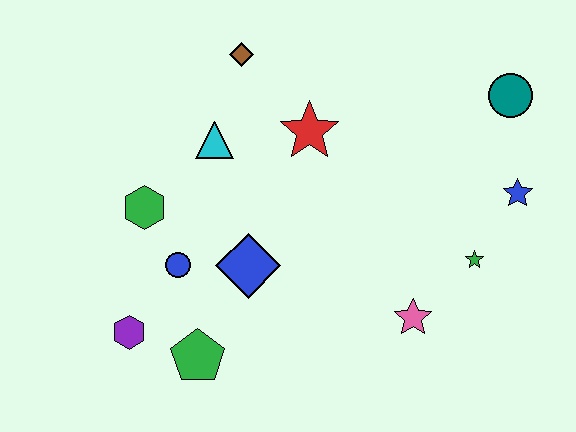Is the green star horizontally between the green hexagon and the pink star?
No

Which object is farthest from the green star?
The purple hexagon is farthest from the green star.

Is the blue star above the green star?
Yes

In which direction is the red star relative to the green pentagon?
The red star is above the green pentagon.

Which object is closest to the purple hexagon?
The green pentagon is closest to the purple hexagon.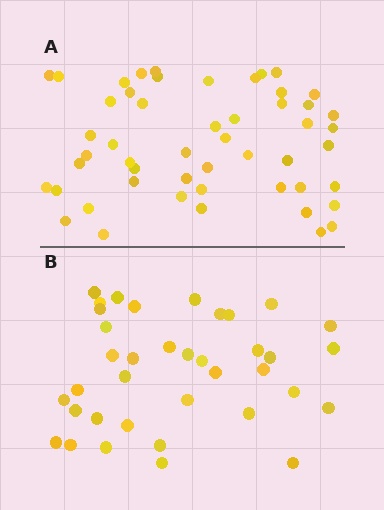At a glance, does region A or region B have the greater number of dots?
Region A (the top region) has more dots.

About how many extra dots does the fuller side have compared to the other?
Region A has approximately 15 more dots than region B.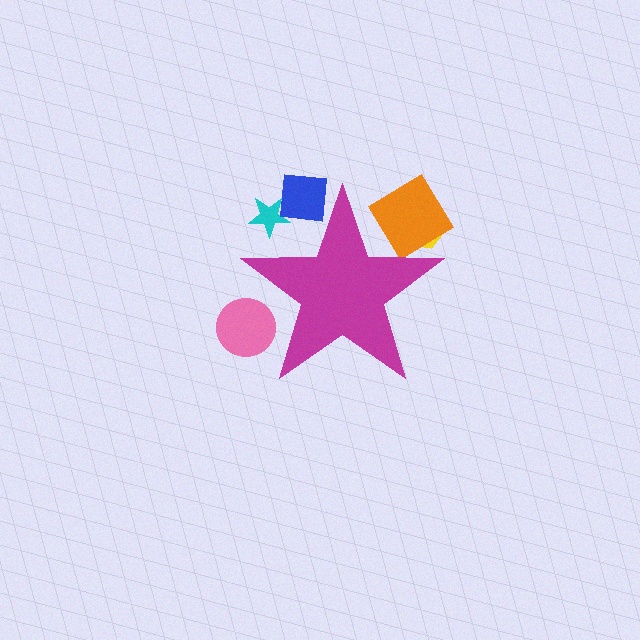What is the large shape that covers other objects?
A magenta star.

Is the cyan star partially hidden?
Yes, the cyan star is partially hidden behind the magenta star.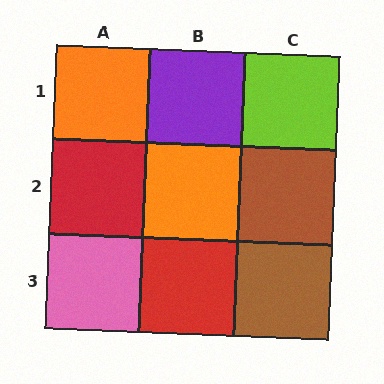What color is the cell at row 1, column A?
Orange.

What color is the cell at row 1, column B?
Purple.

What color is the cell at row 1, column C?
Lime.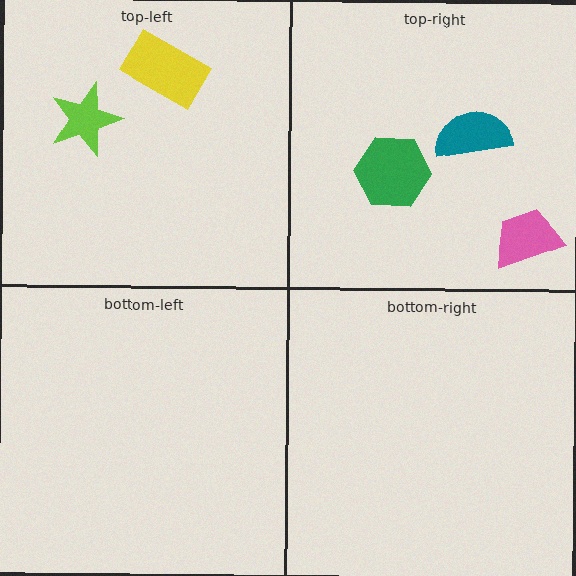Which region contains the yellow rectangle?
The top-left region.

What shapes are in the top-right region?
The teal semicircle, the pink trapezoid, the green hexagon.